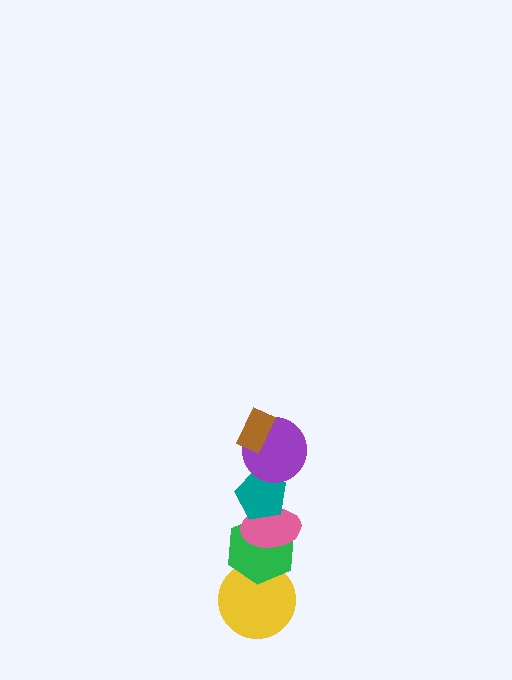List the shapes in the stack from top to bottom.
From top to bottom: the brown rectangle, the purple circle, the teal pentagon, the pink ellipse, the green hexagon, the yellow circle.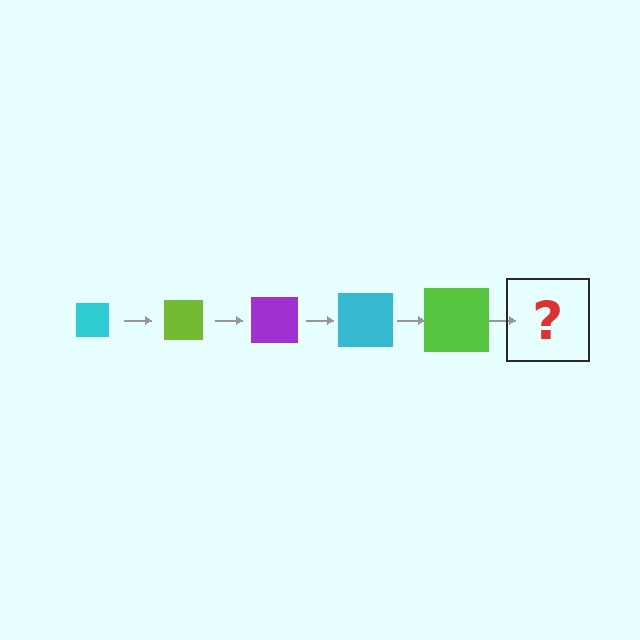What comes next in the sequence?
The next element should be a purple square, larger than the previous one.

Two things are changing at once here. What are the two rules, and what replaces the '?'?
The two rules are that the square grows larger each step and the color cycles through cyan, lime, and purple. The '?' should be a purple square, larger than the previous one.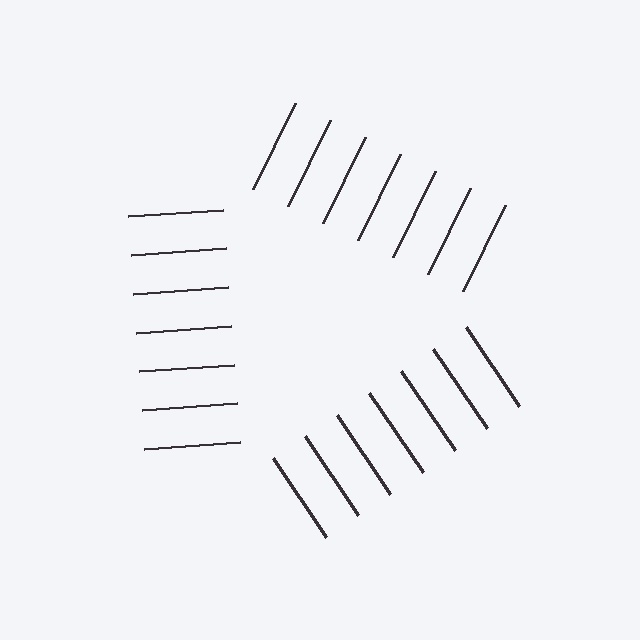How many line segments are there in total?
21 — 7 along each of the 3 edges.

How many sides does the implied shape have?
3 sides — the line-ends trace a triangle.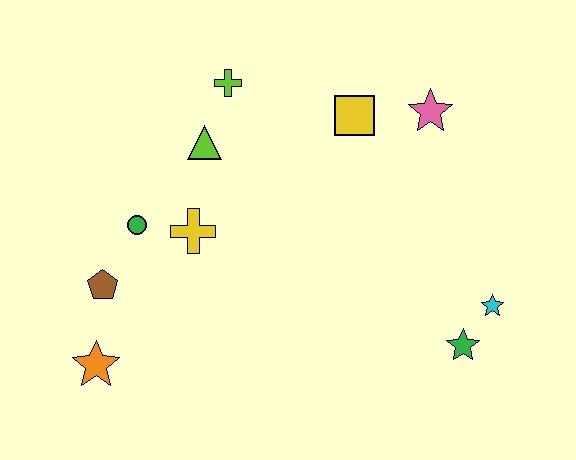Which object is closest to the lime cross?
The lime triangle is closest to the lime cross.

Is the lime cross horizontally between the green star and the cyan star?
No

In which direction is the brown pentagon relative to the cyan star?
The brown pentagon is to the left of the cyan star.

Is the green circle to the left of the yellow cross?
Yes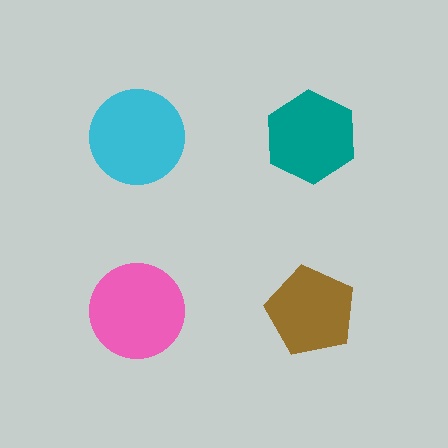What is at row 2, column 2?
A brown pentagon.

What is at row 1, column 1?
A cyan circle.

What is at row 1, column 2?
A teal hexagon.